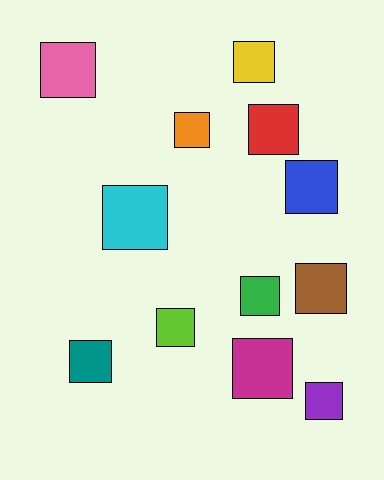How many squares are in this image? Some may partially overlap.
There are 12 squares.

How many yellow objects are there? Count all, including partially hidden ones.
There is 1 yellow object.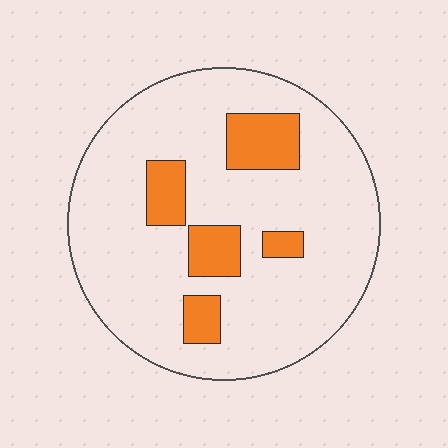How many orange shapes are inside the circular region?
5.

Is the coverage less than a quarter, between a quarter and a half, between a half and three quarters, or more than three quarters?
Less than a quarter.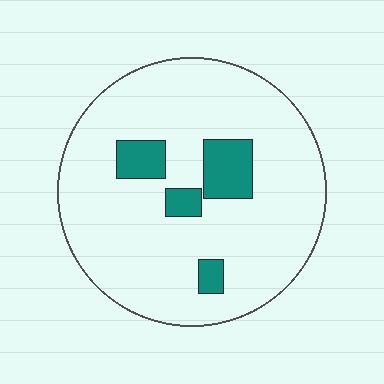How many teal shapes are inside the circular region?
4.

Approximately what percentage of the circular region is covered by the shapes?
Approximately 10%.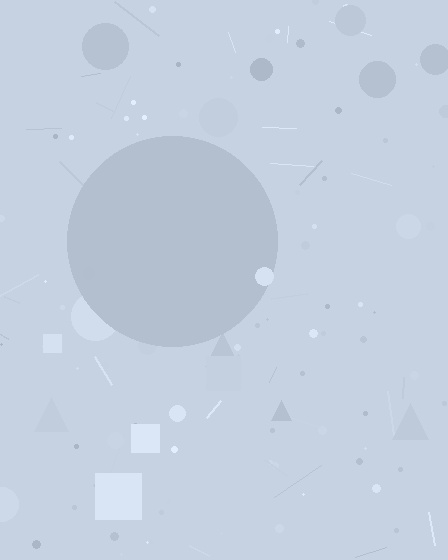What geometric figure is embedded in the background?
A circle is embedded in the background.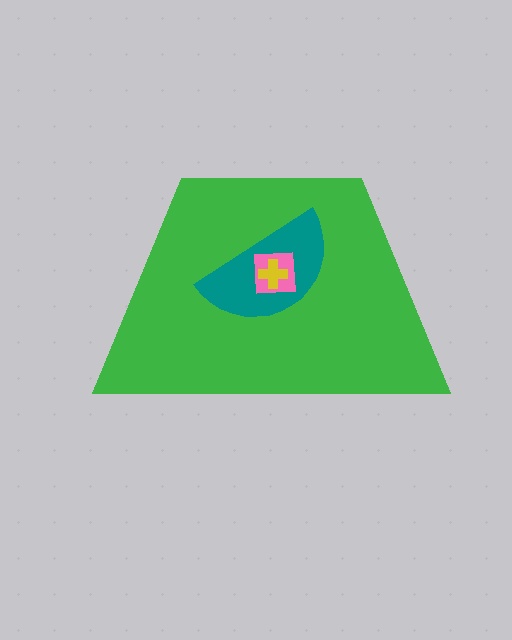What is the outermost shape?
The green trapezoid.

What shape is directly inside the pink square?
The yellow cross.